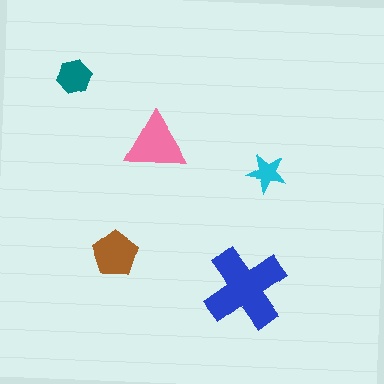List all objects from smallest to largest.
The cyan star, the teal hexagon, the brown pentagon, the pink triangle, the blue cross.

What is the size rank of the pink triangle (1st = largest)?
2nd.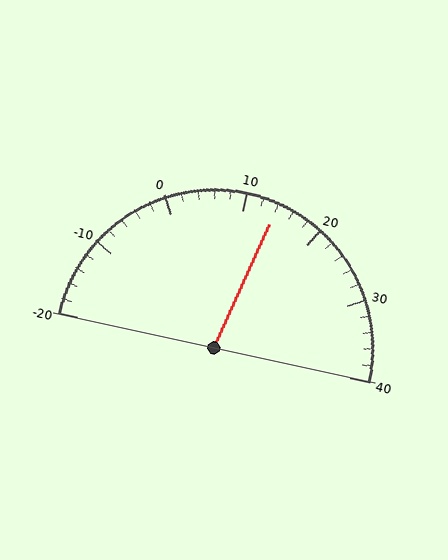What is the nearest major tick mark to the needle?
The nearest major tick mark is 10.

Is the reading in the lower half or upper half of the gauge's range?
The reading is in the upper half of the range (-20 to 40).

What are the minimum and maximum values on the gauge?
The gauge ranges from -20 to 40.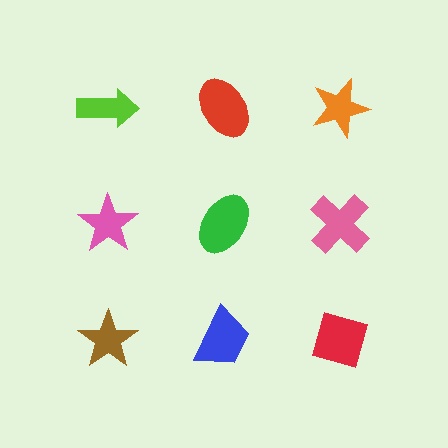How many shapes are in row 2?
3 shapes.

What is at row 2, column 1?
A pink star.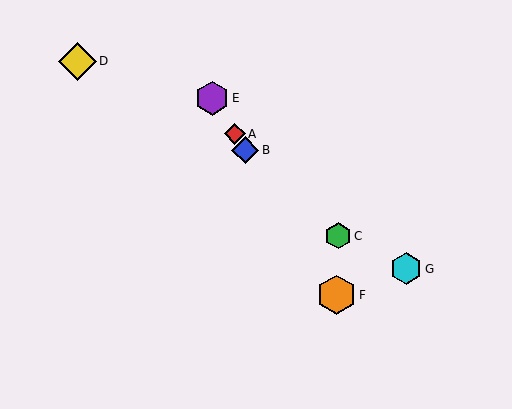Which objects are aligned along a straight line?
Objects A, B, E, F are aligned along a straight line.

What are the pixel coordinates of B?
Object B is at (245, 150).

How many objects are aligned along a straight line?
4 objects (A, B, E, F) are aligned along a straight line.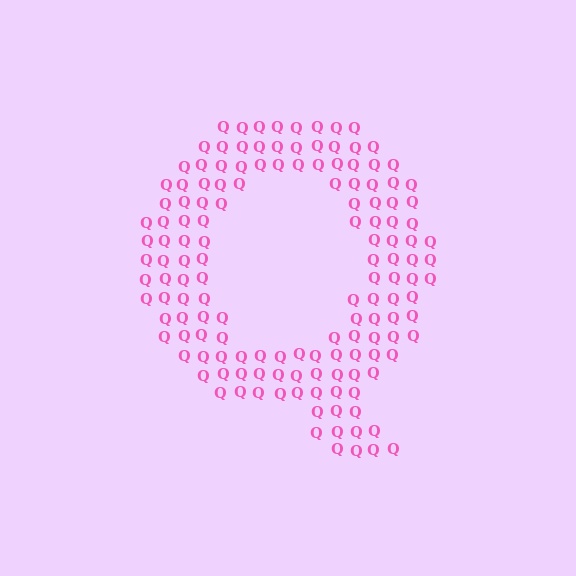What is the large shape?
The large shape is the letter Q.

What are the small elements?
The small elements are letter Q's.